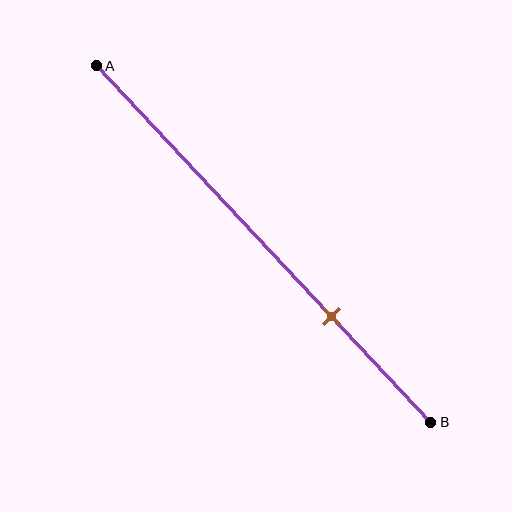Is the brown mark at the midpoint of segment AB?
No, the mark is at about 70% from A, not at the 50% midpoint.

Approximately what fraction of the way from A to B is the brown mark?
The brown mark is approximately 70% of the way from A to B.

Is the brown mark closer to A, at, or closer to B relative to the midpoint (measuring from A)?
The brown mark is closer to point B than the midpoint of segment AB.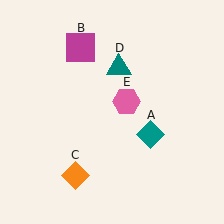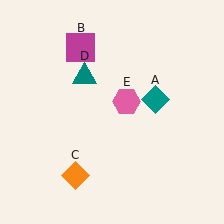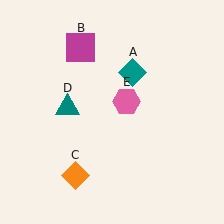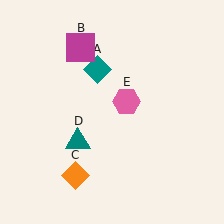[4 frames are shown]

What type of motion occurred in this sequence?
The teal diamond (object A), teal triangle (object D) rotated counterclockwise around the center of the scene.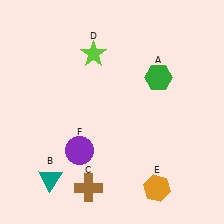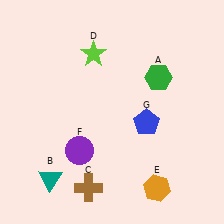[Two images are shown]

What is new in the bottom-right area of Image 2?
A blue pentagon (G) was added in the bottom-right area of Image 2.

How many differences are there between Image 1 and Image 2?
There is 1 difference between the two images.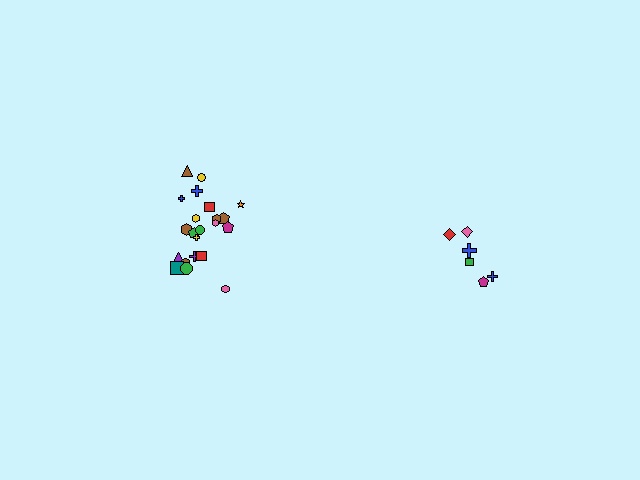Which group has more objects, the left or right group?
The left group.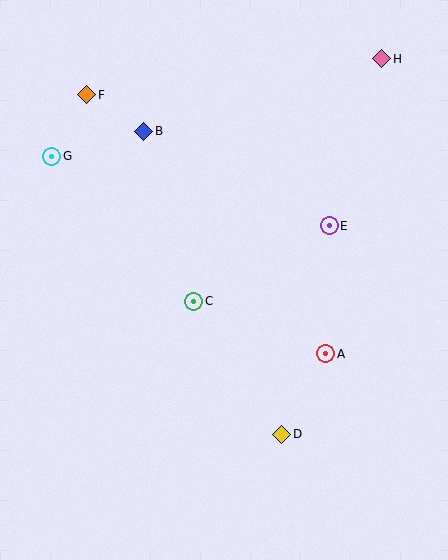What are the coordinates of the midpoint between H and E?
The midpoint between H and E is at (355, 142).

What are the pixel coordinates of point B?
Point B is at (144, 131).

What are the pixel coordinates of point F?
Point F is at (87, 95).